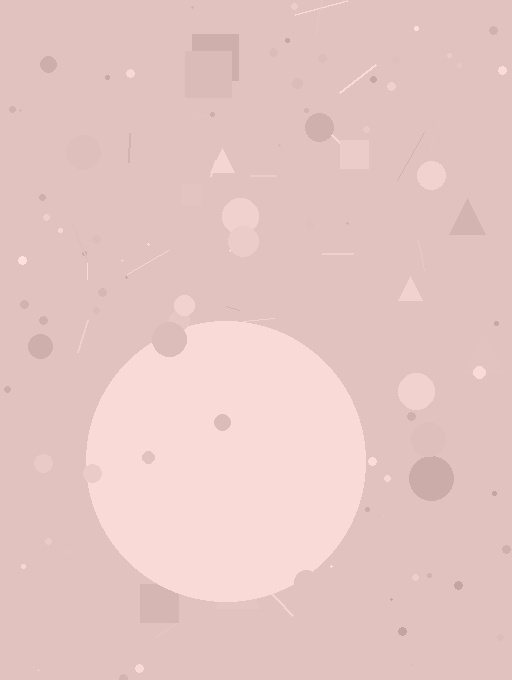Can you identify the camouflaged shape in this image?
The camouflaged shape is a circle.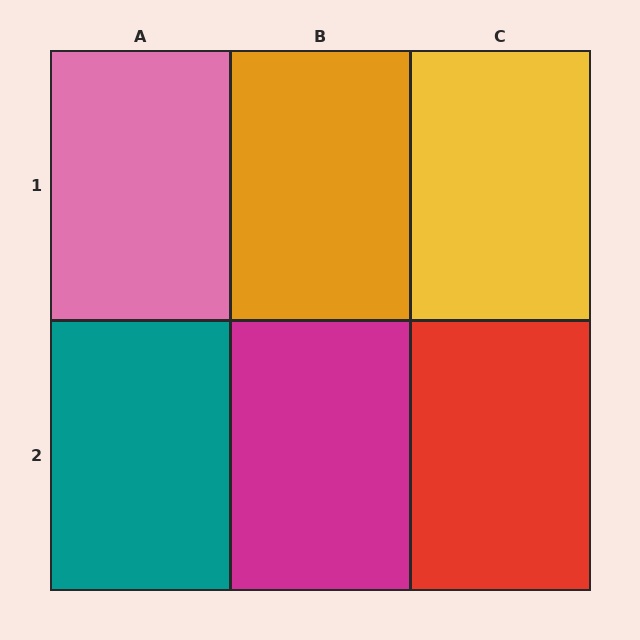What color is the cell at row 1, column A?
Pink.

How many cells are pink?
1 cell is pink.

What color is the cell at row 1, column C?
Yellow.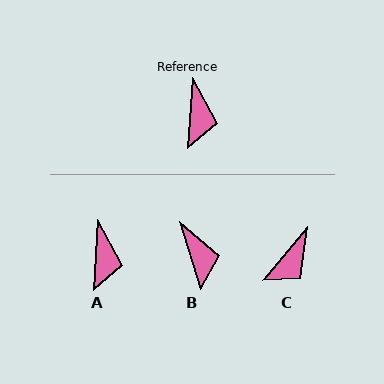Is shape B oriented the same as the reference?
No, it is off by about 20 degrees.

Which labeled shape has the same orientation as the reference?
A.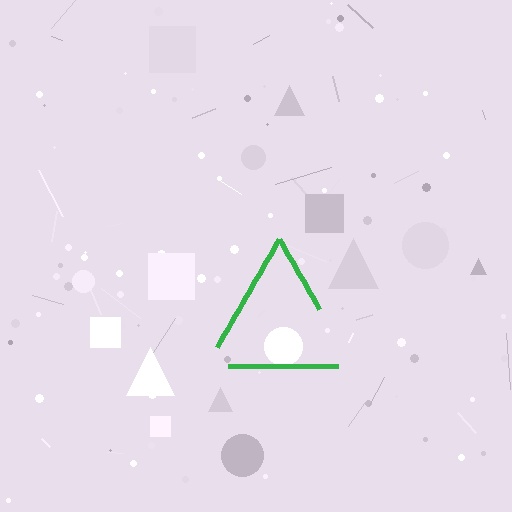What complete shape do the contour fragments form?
The contour fragments form a triangle.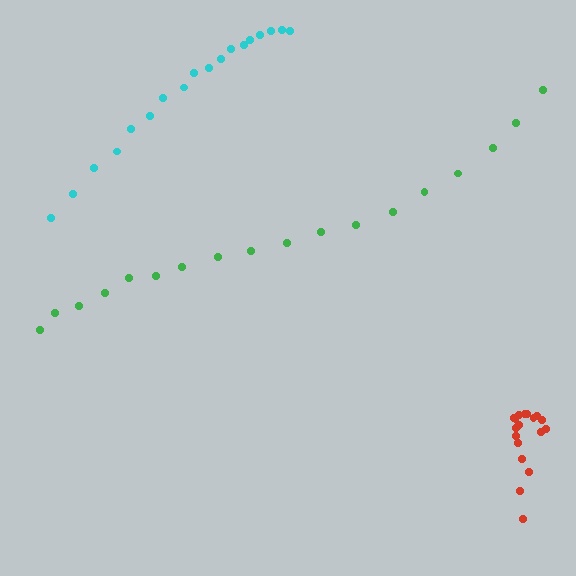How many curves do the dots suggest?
There are 3 distinct paths.